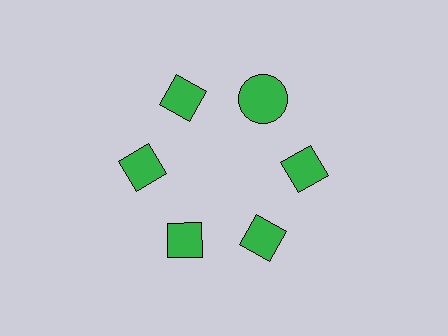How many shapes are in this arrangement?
There are 6 shapes arranged in a ring pattern.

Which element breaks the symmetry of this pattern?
The green circle at roughly the 1 o'clock position breaks the symmetry. All other shapes are green diamonds.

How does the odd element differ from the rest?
It has a different shape: circle instead of diamond.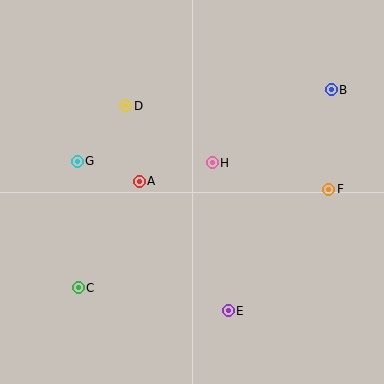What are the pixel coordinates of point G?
Point G is at (77, 161).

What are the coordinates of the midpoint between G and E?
The midpoint between G and E is at (153, 236).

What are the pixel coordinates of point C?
Point C is at (78, 288).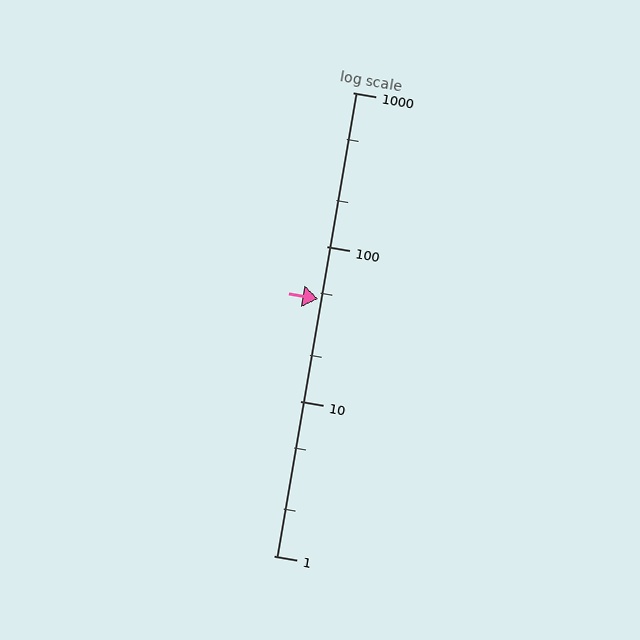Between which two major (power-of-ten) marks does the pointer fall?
The pointer is between 10 and 100.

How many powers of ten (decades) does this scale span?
The scale spans 3 decades, from 1 to 1000.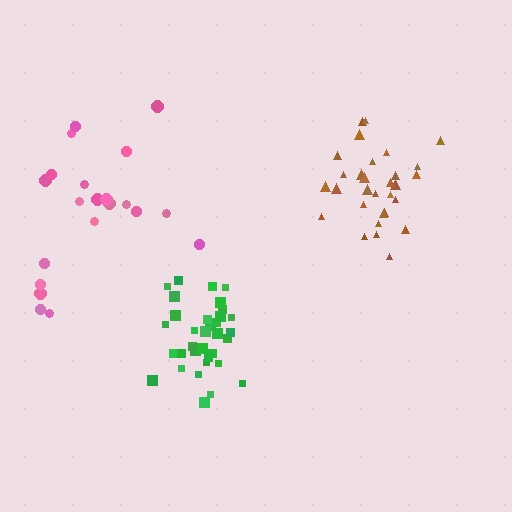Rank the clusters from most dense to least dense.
green, brown, pink.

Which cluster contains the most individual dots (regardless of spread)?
Green (35).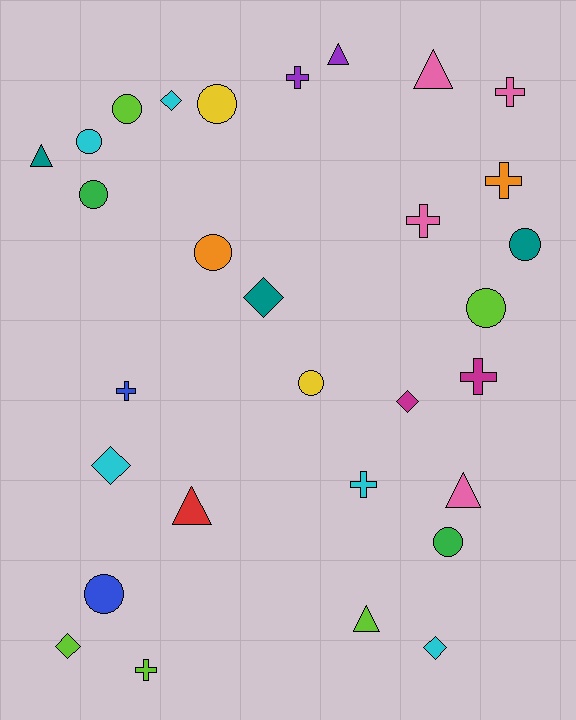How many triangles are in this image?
There are 6 triangles.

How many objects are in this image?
There are 30 objects.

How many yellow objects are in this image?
There are 2 yellow objects.